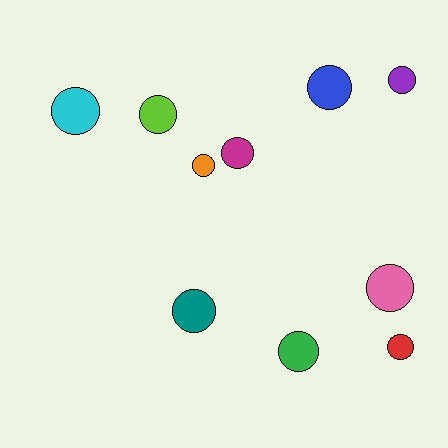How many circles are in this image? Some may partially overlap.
There are 10 circles.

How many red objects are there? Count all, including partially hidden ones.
There is 1 red object.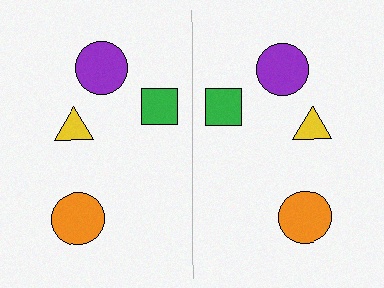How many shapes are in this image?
There are 8 shapes in this image.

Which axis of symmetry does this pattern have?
The pattern has a vertical axis of symmetry running through the center of the image.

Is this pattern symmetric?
Yes, this pattern has bilateral (reflection) symmetry.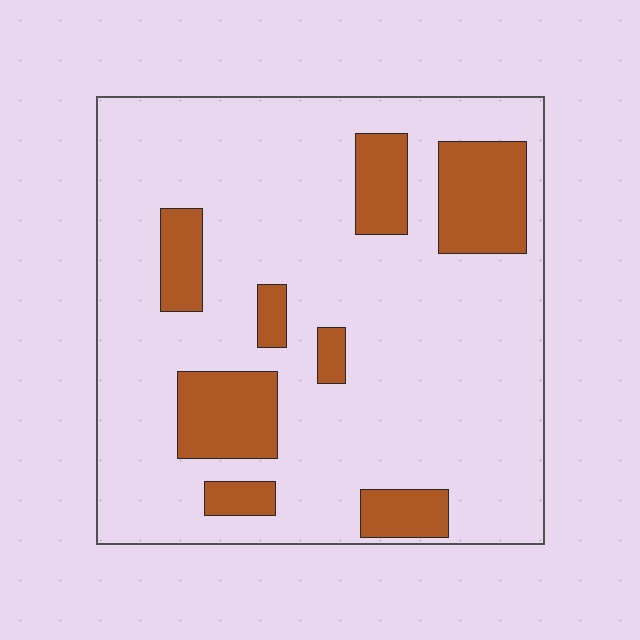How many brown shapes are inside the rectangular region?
8.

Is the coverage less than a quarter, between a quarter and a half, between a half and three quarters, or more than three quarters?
Less than a quarter.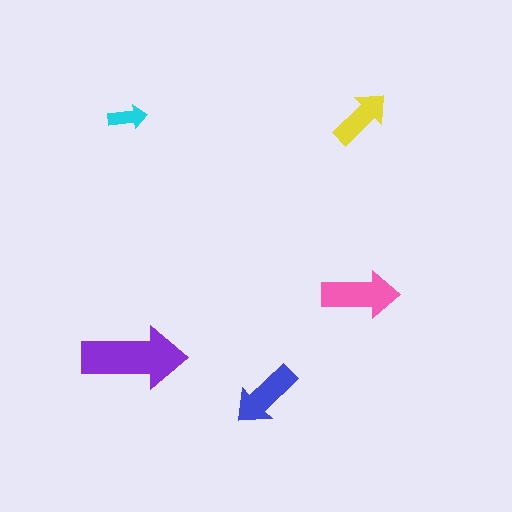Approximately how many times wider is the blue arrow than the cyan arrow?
About 2 times wider.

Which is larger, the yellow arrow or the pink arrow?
The pink one.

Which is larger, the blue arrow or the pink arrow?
The pink one.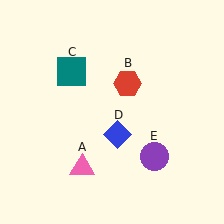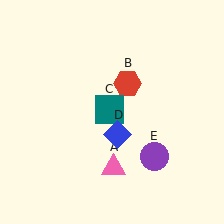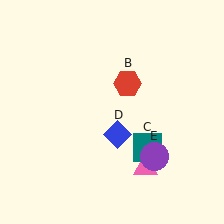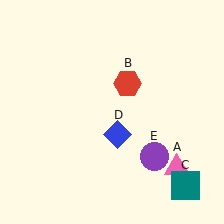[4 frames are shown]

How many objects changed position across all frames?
2 objects changed position: pink triangle (object A), teal square (object C).